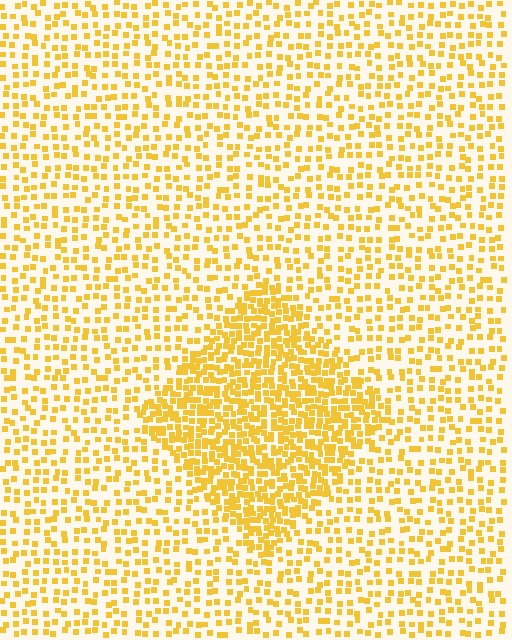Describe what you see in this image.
The image contains small yellow elements arranged at two different densities. A diamond-shaped region is visible where the elements are more densely packed than the surrounding area.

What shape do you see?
I see a diamond.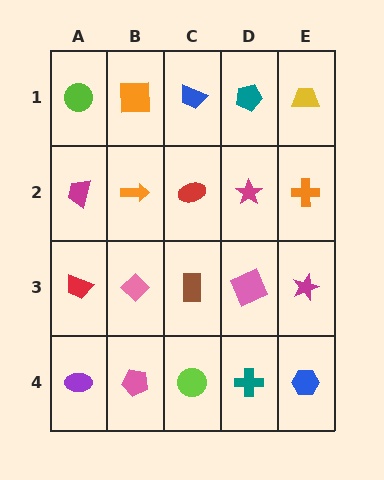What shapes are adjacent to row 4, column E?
A magenta star (row 3, column E), a teal cross (row 4, column D).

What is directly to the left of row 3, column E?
A pink square.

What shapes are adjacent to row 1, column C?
A red ellipse (row 2, column C), an orange square (row 1, column B), a teal pentagon (row 1, column D).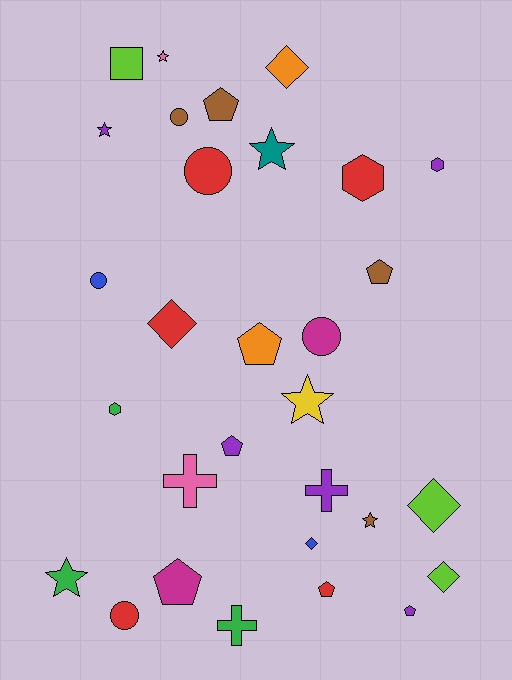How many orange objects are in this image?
There are 2 orange objects.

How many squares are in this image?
There is 1 square.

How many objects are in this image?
There are 30 objects.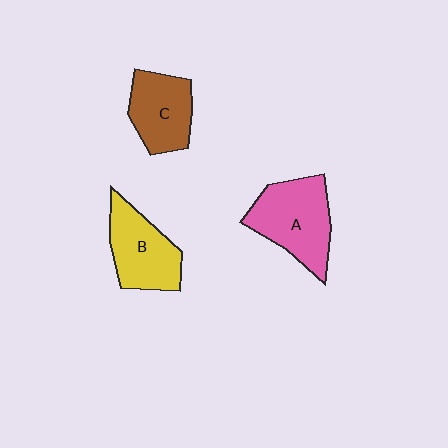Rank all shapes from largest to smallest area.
From largest to smallest: A (pink), B (yellow), C (brown).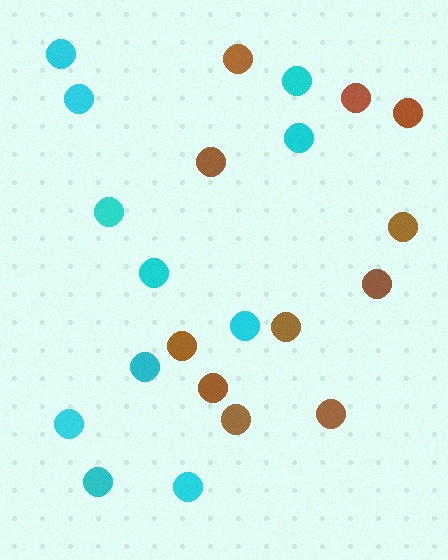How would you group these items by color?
There are 2 groups: one group of brown circles (11) and one group of cyan circles (11).